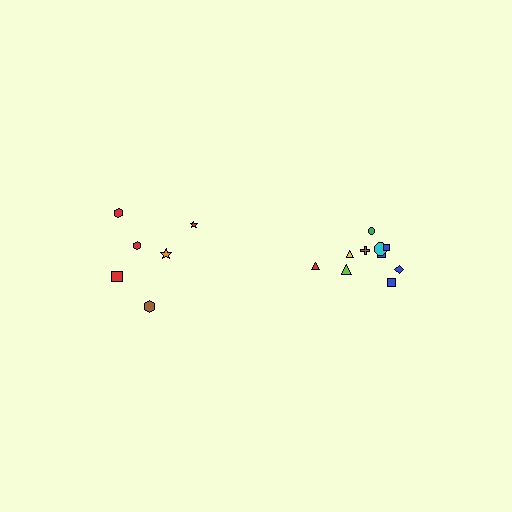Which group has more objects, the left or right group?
The right group.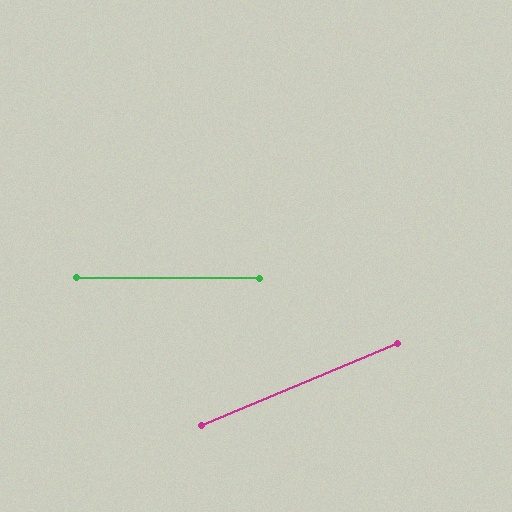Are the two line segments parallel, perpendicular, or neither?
Neither parallel nor perpendicular — they differ by about 23°.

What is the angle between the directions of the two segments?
Approximately 23 degrees.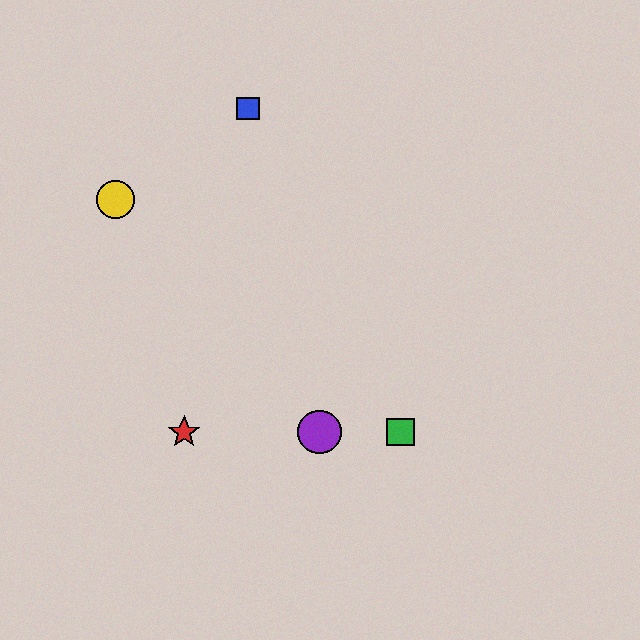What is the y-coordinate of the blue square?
The blue square is at y≈109.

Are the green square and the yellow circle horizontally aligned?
No, the green square is at y≈432 and the yellow circle is at y≈200.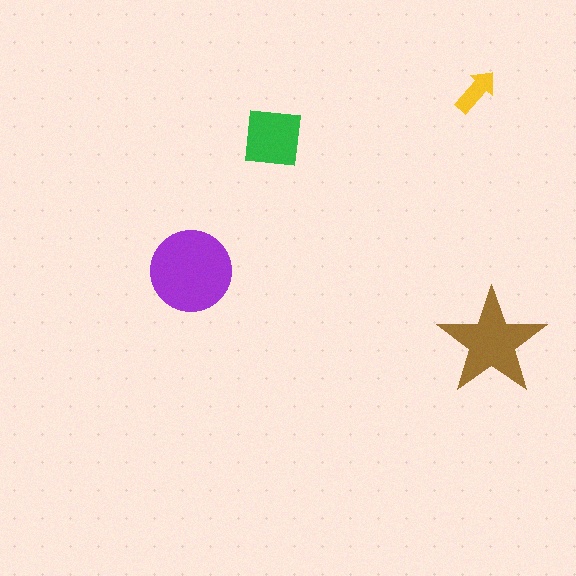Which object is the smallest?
The yellow arrow.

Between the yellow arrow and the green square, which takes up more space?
The green square.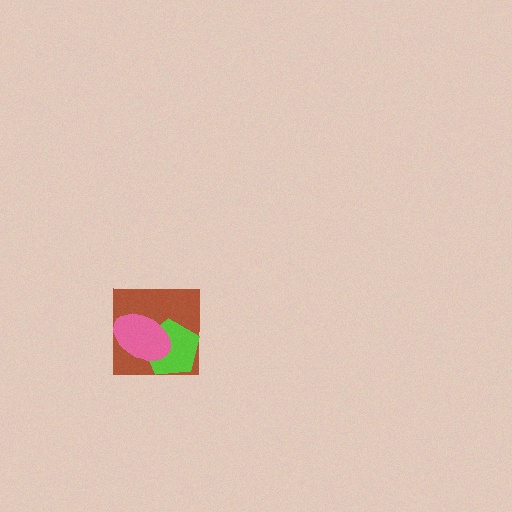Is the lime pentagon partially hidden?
Yes, it is partially covered by another shape.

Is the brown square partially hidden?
Yes, it is partially covered by another shape.